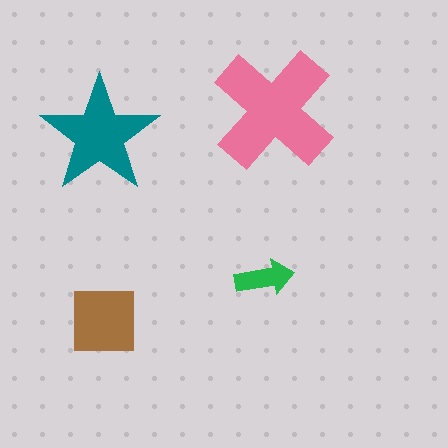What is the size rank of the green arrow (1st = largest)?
4th.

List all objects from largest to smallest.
The pink cross, the teal star, the brown square, the green arrow.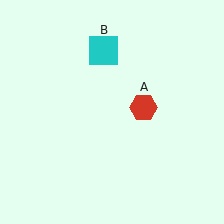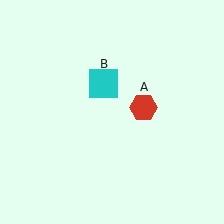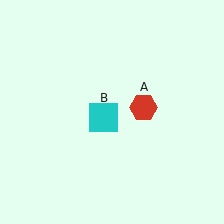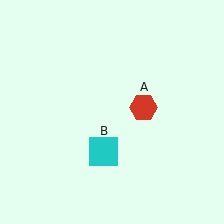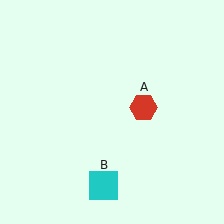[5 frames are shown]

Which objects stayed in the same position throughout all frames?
Red hexagon (object A) remained stationary.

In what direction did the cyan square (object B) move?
The cyan square (object B) moved down.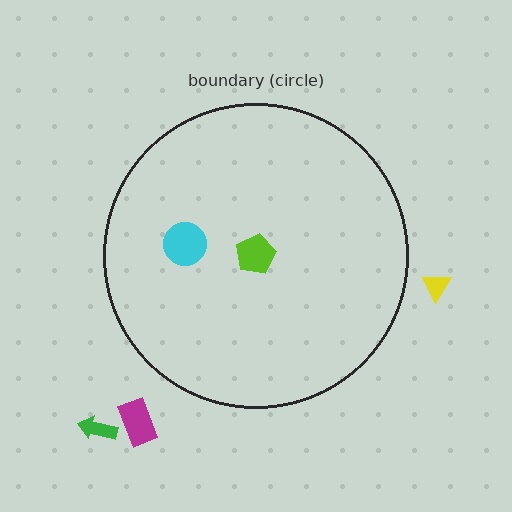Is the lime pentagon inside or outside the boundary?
Inside.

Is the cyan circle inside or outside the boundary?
Inside.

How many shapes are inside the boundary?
2 inside, 3 outside.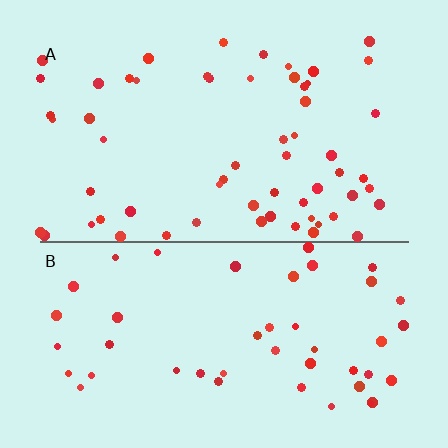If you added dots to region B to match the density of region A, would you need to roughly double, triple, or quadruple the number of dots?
Approximately double.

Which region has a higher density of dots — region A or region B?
A (the top).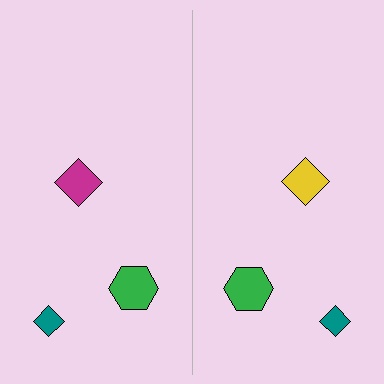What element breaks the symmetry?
The yellow diamond on the right side breaks the symmetry — its mirror counterpart is magenta.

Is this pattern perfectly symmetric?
No, the pattern is not perfectly symmetric. The yellow diamond on the right side breaks the symmetry — its mirror counterpart is magenta.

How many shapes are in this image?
There are 6 shapes in this image.